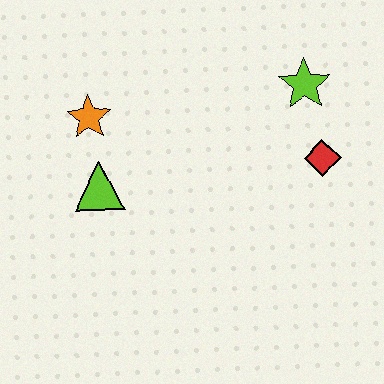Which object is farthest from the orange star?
The red diamond is farthest from the orange star.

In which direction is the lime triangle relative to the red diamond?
The lime triangle is to the left of the red diamond.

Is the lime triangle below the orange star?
Yes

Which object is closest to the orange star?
The lime triangle is closest to the orange star.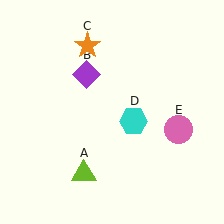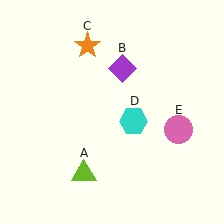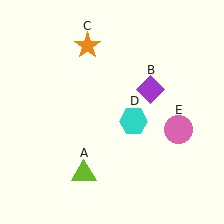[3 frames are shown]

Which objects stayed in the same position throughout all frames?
Lime triangle (object A) and orange star (object C) and cyan hexagon (object D) and pink circle (object E) remained stationary.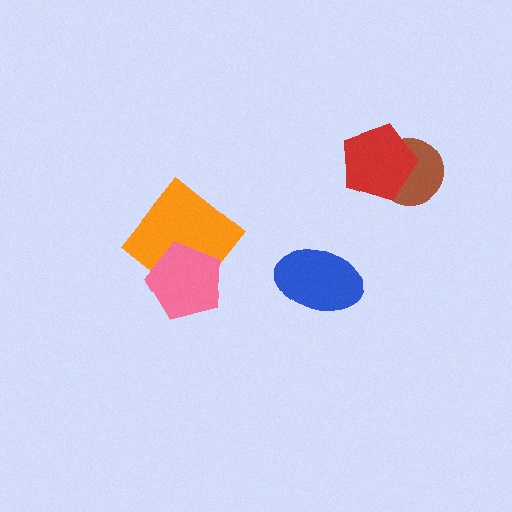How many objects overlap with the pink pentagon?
1 object overlaps with the pink pentagon.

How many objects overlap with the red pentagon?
1 object overlaps with the red pentagon.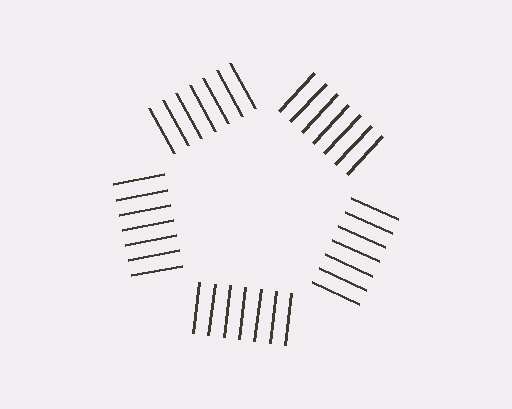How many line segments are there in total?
35 — 7 along each of the 5 edges.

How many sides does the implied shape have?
5 sides — the line-ends trace a pentagon.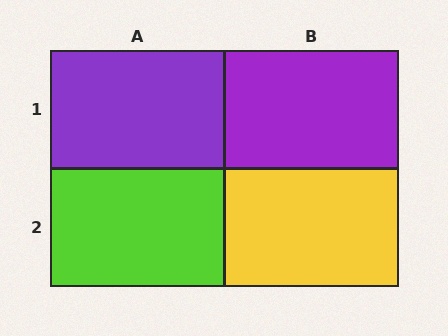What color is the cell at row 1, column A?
Purple.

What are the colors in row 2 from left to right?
Lime, yellow.